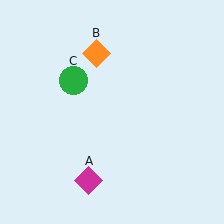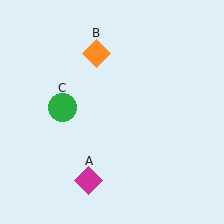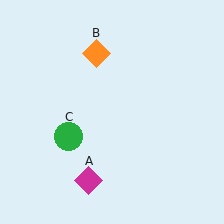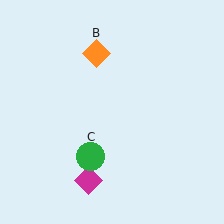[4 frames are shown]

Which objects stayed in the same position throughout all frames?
Magenta diamond (object A) and orange diamond (object B) remained stationary.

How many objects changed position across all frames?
1 object changed position: green circle (object C).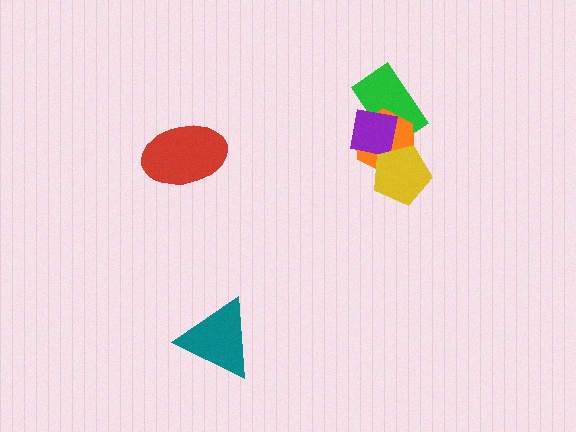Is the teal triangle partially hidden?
No, no other shape covers it.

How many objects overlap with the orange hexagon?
3 objects overlap with the orange hexagon.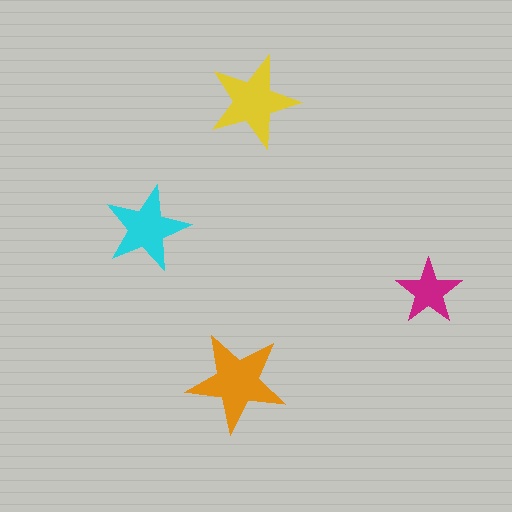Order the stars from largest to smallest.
the orange one, the yellow one, the cyan one, the magenta one.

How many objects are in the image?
There are 4 objects in the image.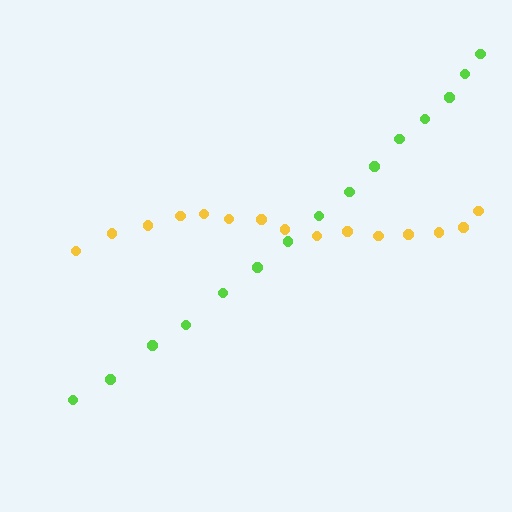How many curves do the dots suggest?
There are 2 distinct paths.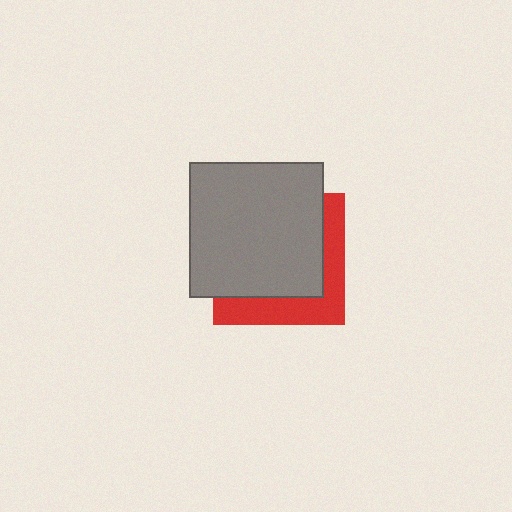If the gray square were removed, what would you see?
You would see the complete red square.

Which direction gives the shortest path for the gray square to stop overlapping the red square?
Moving toward the upper-left gives the shortest separation.